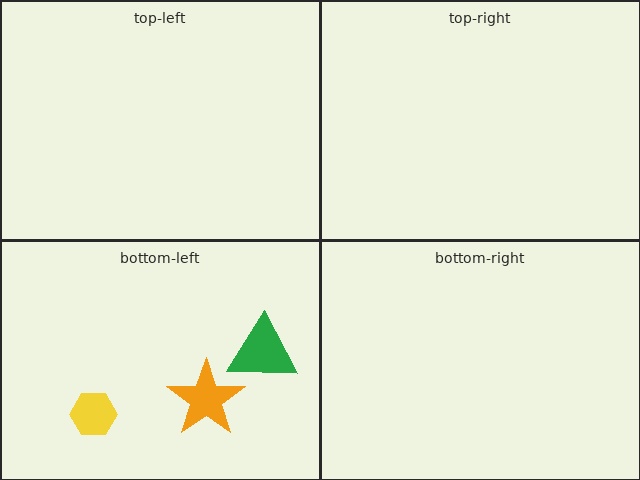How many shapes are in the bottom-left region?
3.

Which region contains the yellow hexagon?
The bottom-left region.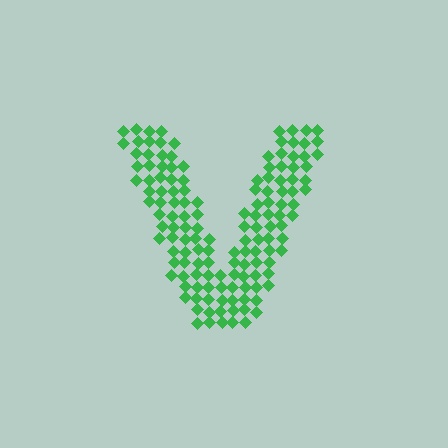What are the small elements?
The small elements are diamonds.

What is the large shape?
The large shape is the letter V.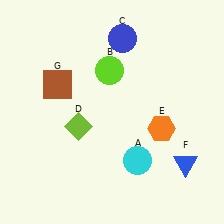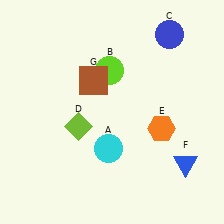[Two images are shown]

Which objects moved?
The objects that moved are: the cyan circle (A), the blue circle (C), the brown square (G).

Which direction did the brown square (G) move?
The brown square (G) moved right.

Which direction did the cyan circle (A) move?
The cyan circle (A) moved left.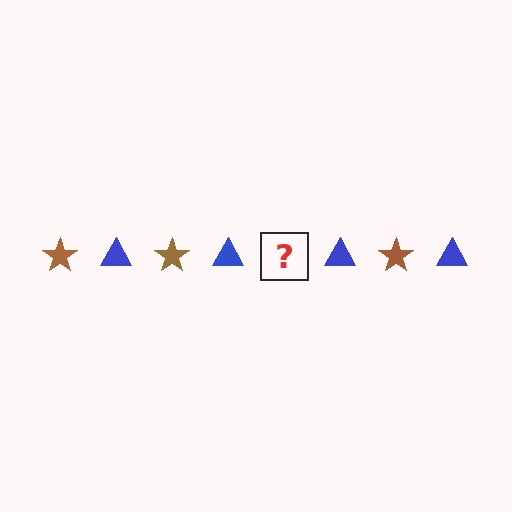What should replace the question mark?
The question mark should be replaced with a brown star.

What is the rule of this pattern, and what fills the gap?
The rule is that the pattern alternates between brown star and blue triangle. The gap should be filled with a brown star.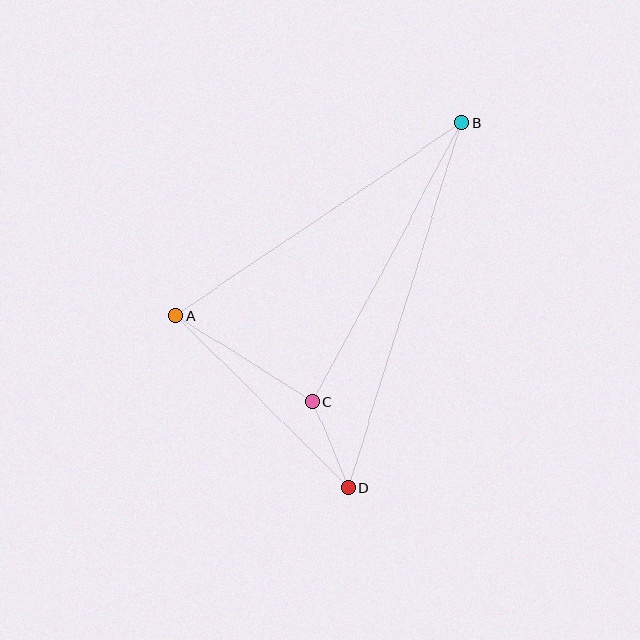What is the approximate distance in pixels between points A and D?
The distance between A and D is approximately 244 pixels.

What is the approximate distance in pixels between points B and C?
The distance between B and C is approximately 316 pixels.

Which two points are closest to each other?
Points C and D are closest to each other.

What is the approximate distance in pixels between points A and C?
The distance between A and C is approximately 162 pixels.